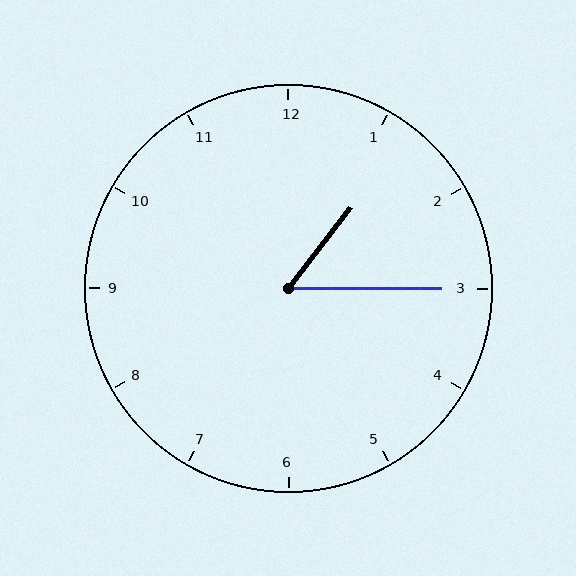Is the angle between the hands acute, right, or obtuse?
It is acute.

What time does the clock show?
1:15.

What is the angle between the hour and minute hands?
Approximately 52 degrees.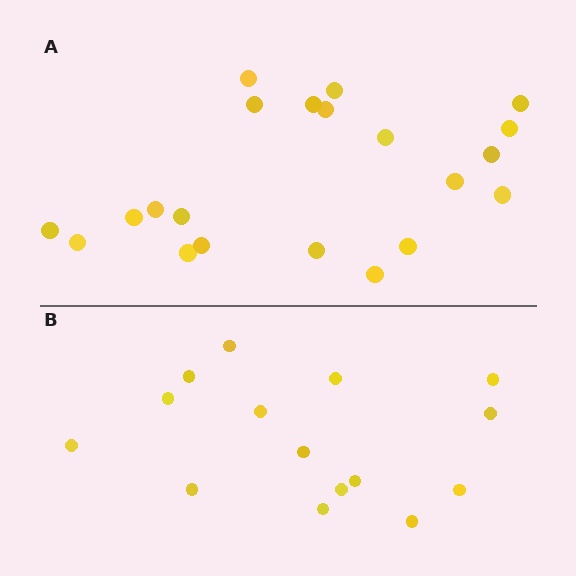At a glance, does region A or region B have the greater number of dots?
Region A (the top region) has more dots.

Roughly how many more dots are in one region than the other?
Region A has about 6 more dots than region B.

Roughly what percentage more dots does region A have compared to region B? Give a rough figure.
About 40% more.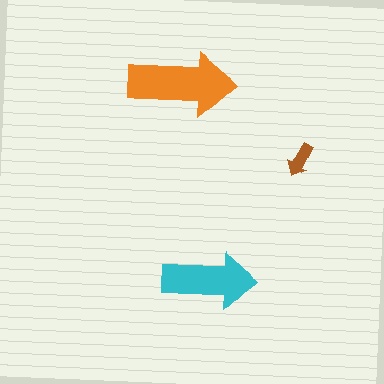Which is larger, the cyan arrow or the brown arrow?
The cyan one.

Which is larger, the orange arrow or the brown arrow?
The orange one.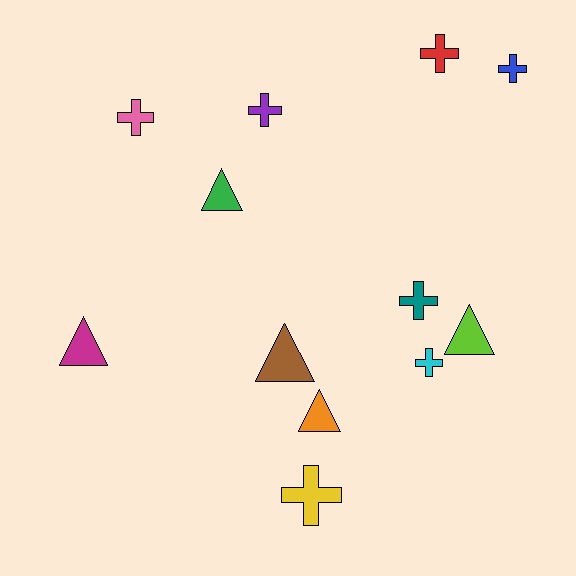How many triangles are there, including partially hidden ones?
There are 5 triangles.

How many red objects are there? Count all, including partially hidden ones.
There is 1 red object.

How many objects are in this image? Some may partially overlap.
There are 12 objects.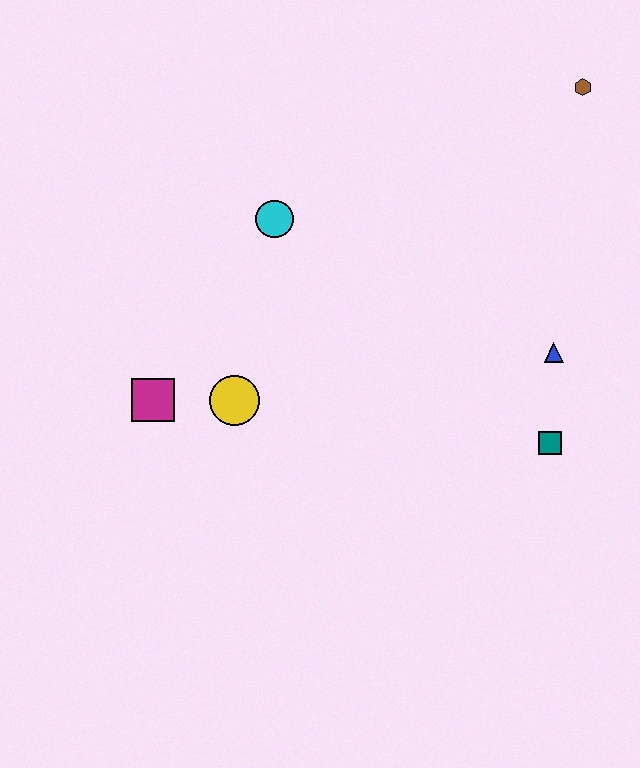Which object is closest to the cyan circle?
The yellow circle is closest to the cyan circle.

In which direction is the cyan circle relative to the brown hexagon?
The cyan circle is to the left of the brown hexagon.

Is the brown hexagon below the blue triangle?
No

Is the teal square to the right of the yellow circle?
Yes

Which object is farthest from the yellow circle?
The brown hexagon is farthest from the yellow circle.